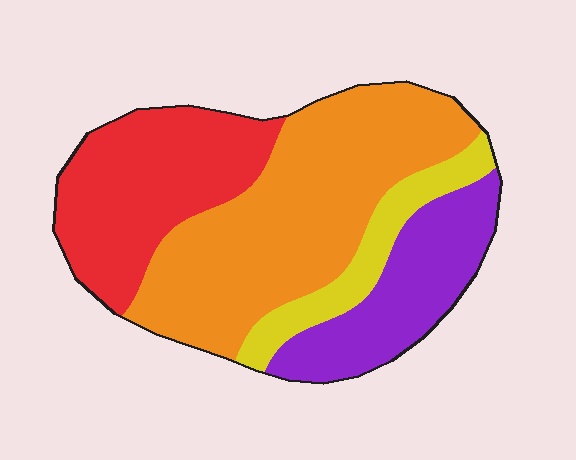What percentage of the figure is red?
Red takes up about one quarter (1/4) of the figure.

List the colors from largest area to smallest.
From largest to smallest: orange, red, purple, yellow.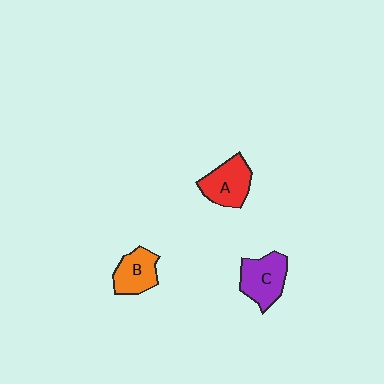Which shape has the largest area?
Shape C (purple).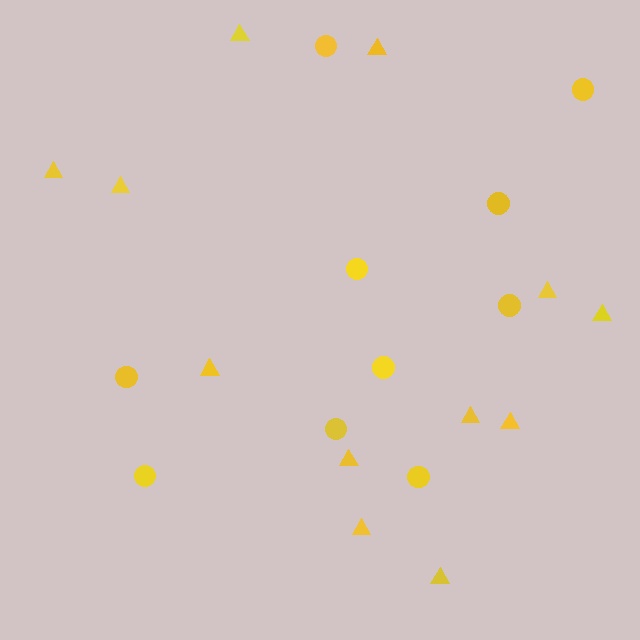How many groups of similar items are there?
There are 2 groups: one group of triangles (12) and one group of circles (10).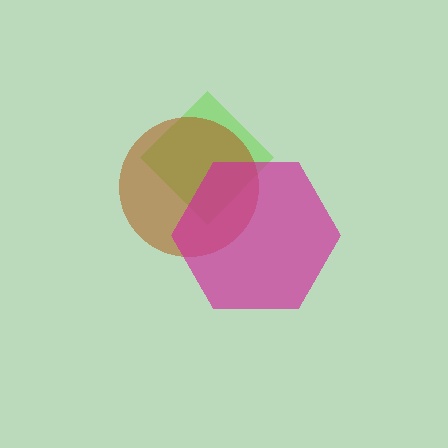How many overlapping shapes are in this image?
There are 3 overlapping shapes in the image.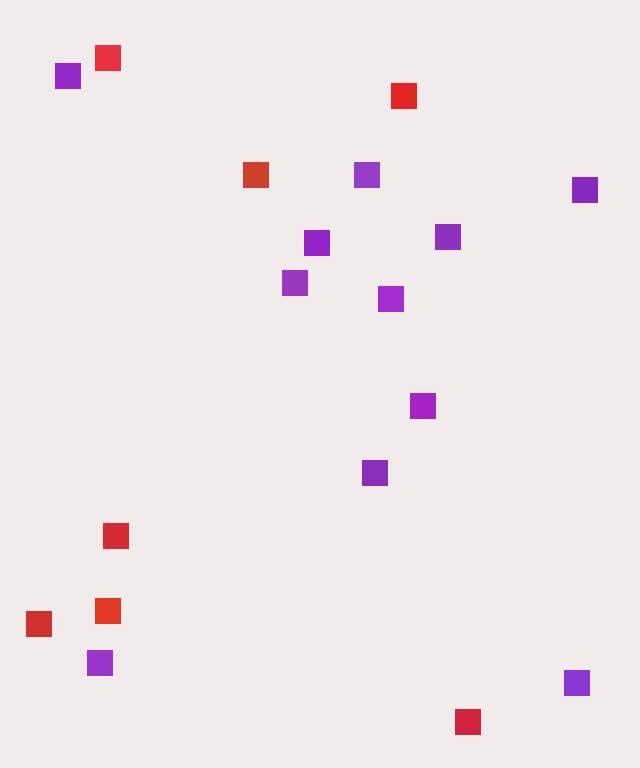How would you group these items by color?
There are 2 groups: one group of purple squares (11) and one group of red squares (7).